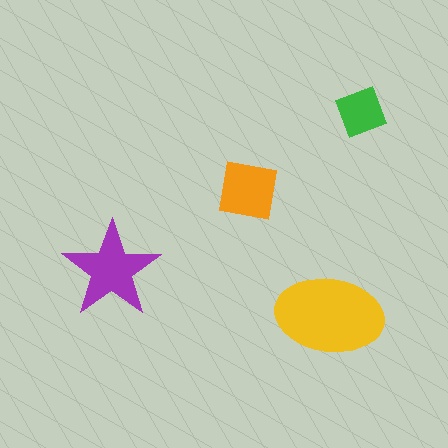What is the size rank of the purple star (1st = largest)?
2nd.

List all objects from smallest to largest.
The green square, the orange square, the purple star, the yellow ellipse.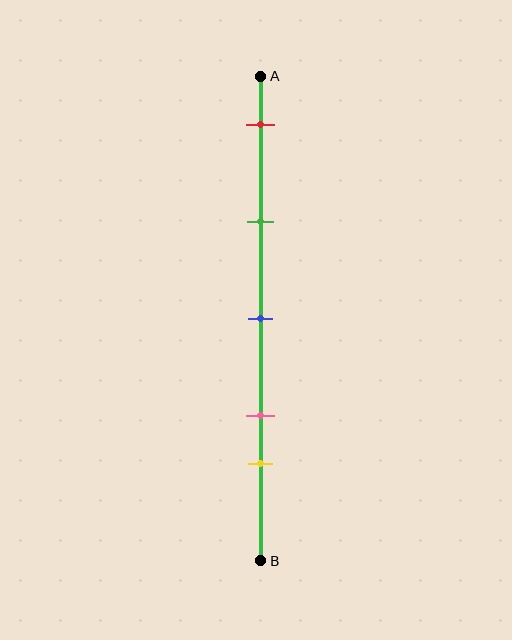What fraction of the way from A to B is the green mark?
The green mark is approximately 30% (0.3) of the way from A to B.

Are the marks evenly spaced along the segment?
No, the marks are not evenly spaced.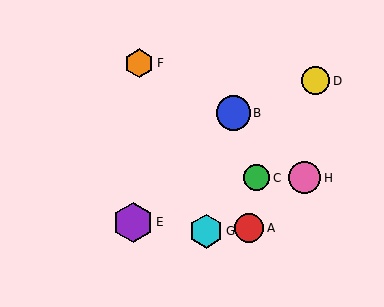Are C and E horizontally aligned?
No, C is at y≈178 and E is at y≈222.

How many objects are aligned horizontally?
2 objects (C, H) are aligned horizontally.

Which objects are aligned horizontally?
Objects C, H are aligned horizontally.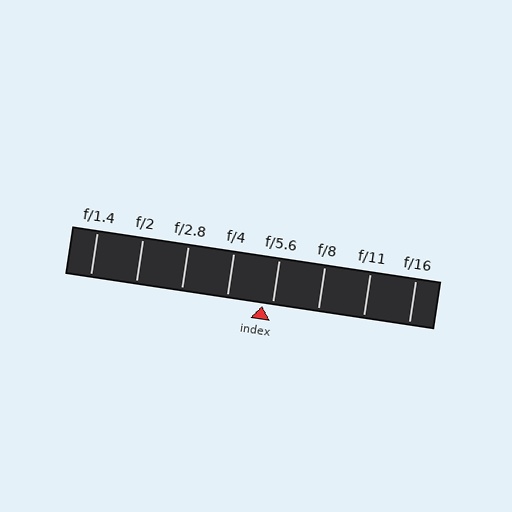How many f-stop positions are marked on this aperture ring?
There are 8 f-stop positions marked.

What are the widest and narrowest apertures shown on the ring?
The widest aperture shown is f/1.4 and the narrowest is f/16.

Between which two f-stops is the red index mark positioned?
The index mark is between f/4 and f/5.6.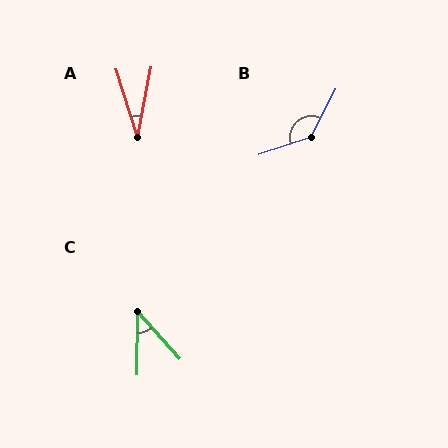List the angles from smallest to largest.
A (28°), C (43°), B (135°).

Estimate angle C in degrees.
Approximately 43 degrees.